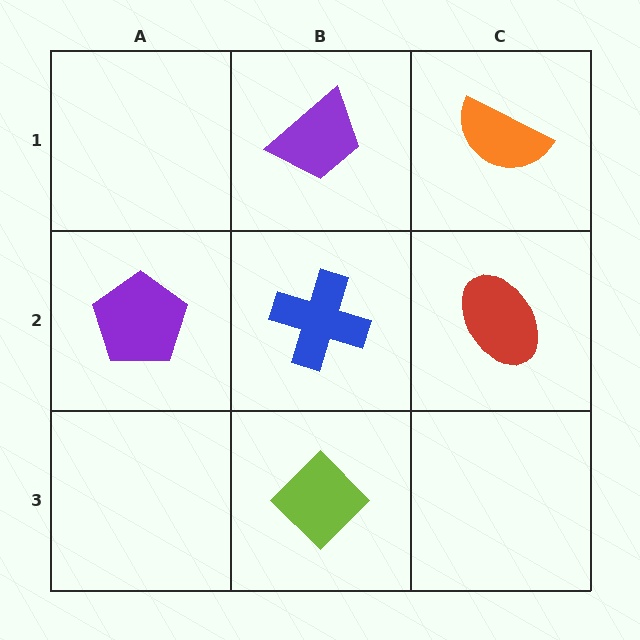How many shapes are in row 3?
1 shape.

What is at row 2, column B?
A blue cross.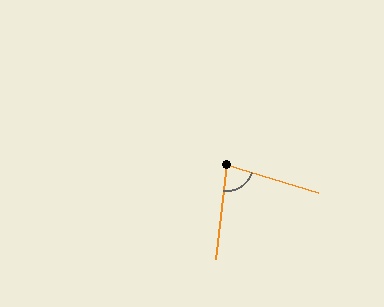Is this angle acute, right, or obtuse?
It is acute.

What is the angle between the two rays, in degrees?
Approximately 80 degrees.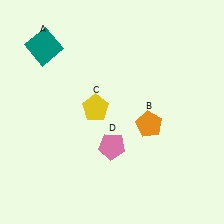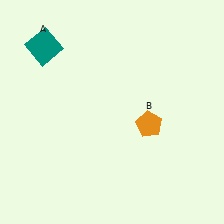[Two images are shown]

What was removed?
The yellow pentagon (C), the pink pentagon (D) were removed in Image 2.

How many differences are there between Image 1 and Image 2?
There are 2 differences between the two images.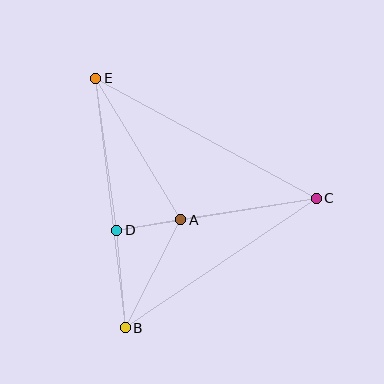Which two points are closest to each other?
Points A and D are closest to each other.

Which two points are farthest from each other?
Points B and E are farthest from each other.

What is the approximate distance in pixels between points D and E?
The distance between D and E is approximately 154 pixels.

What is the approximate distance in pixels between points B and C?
The distance between B and C is approximately 231 pixels.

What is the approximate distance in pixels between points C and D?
The distance between C and D is approximately 202 pixels.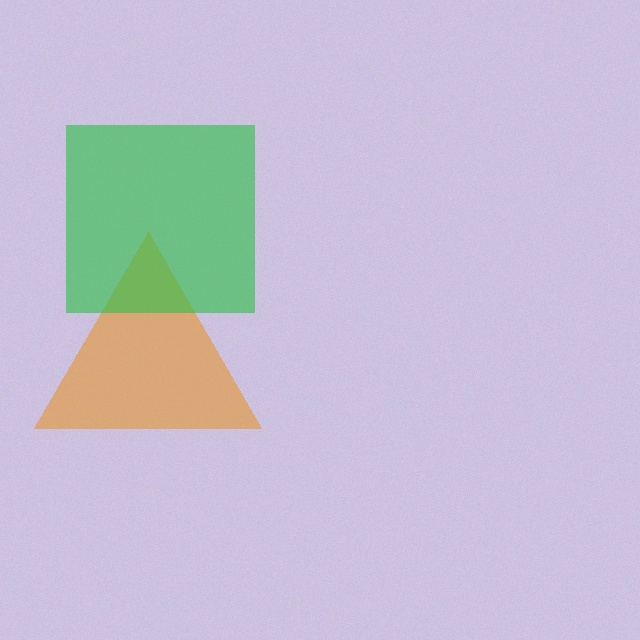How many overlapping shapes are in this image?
There are 2 overlapping shapes in the image.